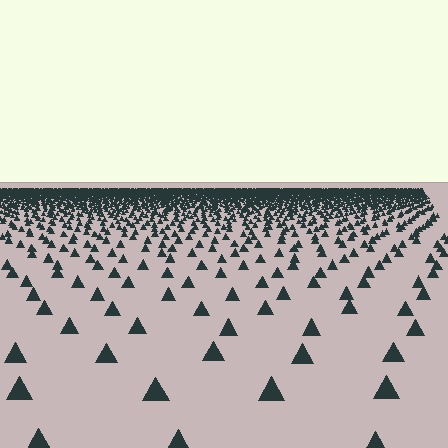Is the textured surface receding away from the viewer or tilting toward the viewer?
The surface is receding away from the viewer. Texture elements get smaller and denser toward the top.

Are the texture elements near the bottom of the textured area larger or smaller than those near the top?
Larger. Near the bottom, elements are closer to the viewer and appear at a bigger on-screen size.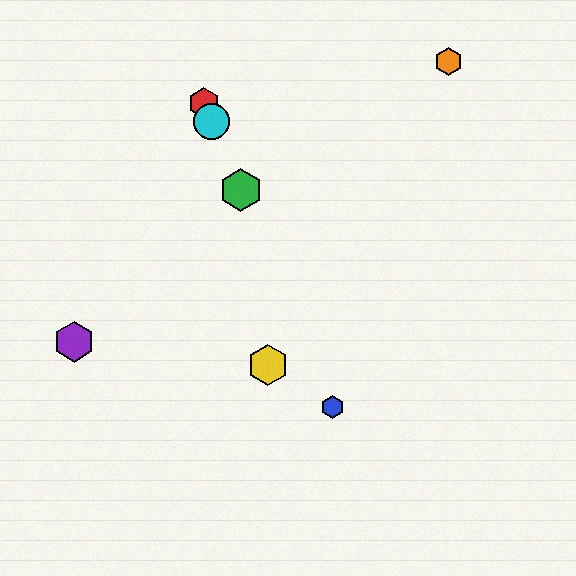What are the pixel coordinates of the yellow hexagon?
The yellow hexagon is at (268, 365).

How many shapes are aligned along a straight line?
4 shapes (the red hexagon, the blue hexagon, the green hexagon, the cyan circle) are aligned along a straight line.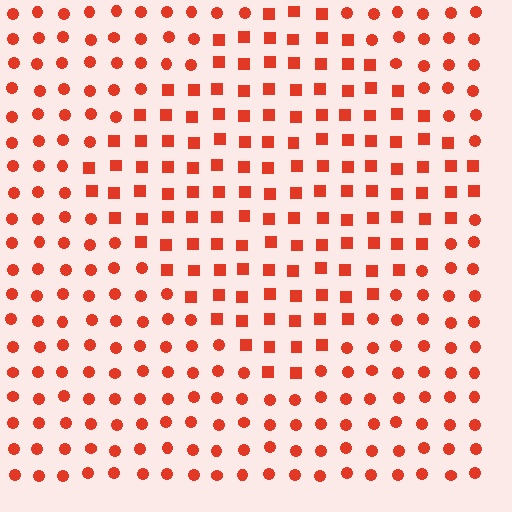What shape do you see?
I see a diamond.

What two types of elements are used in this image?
The image uses squares inside the diamond region and circles outside it.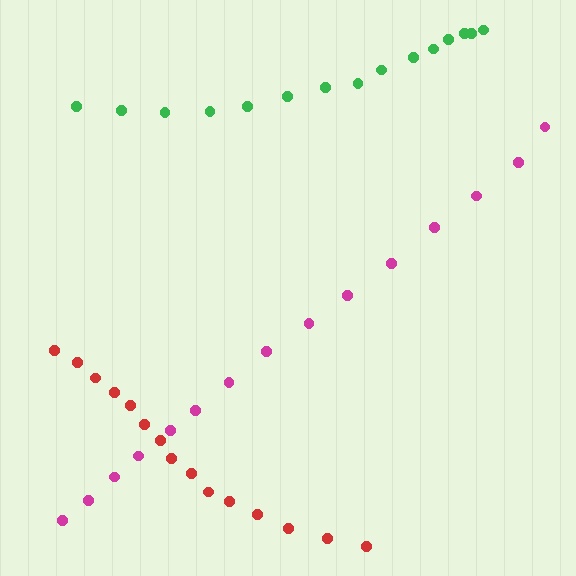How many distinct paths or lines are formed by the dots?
There are 3 distinct paths.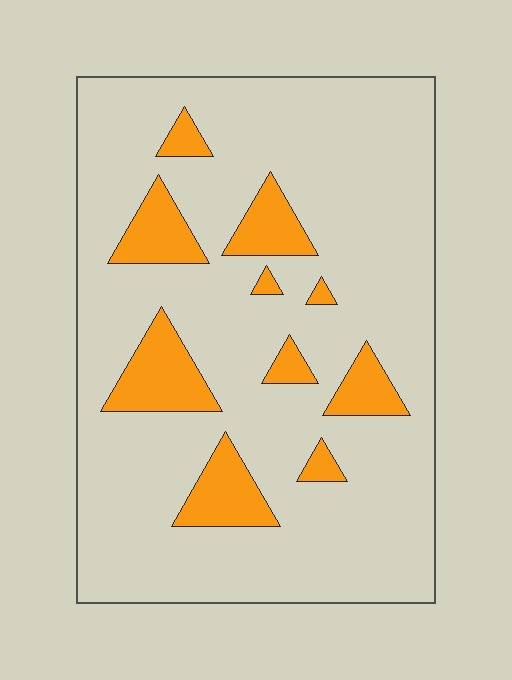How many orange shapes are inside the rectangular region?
10.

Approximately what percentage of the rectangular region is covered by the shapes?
Approximately 15%.